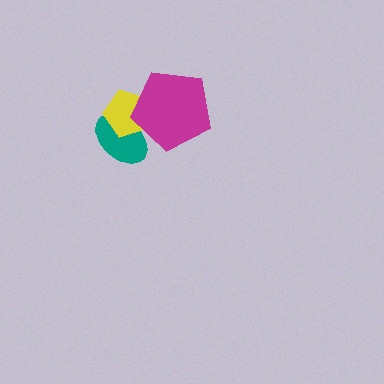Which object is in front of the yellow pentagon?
The magenta pentagon is in front of the yellow pentagon.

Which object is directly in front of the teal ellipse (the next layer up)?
The yellow pentagon is directly in front of the teal ellipse.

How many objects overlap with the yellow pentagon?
2 objects overlap with the yellow pentagon.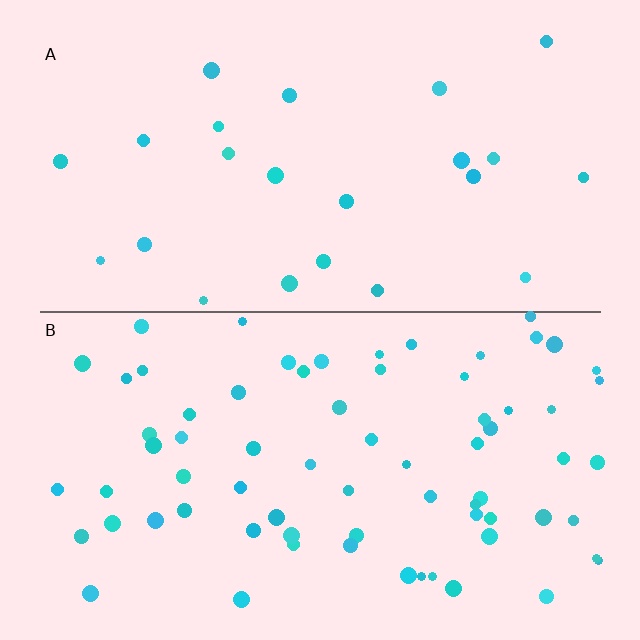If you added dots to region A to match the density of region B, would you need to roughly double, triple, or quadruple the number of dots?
Approximately triple.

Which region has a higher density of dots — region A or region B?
B (the bottom).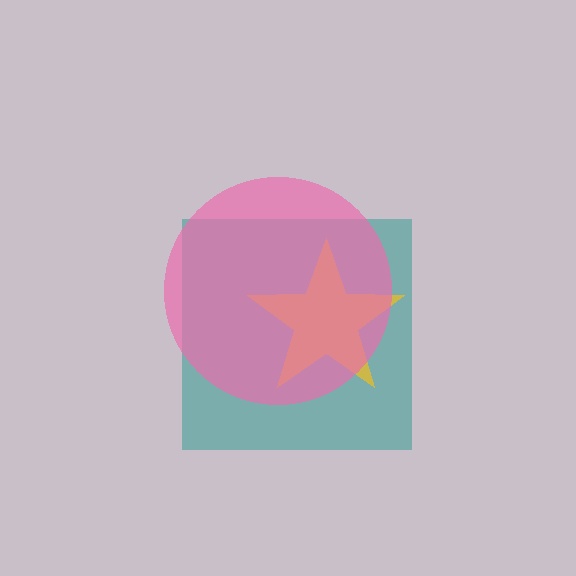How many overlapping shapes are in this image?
There are 3 overlapping shapes in the image.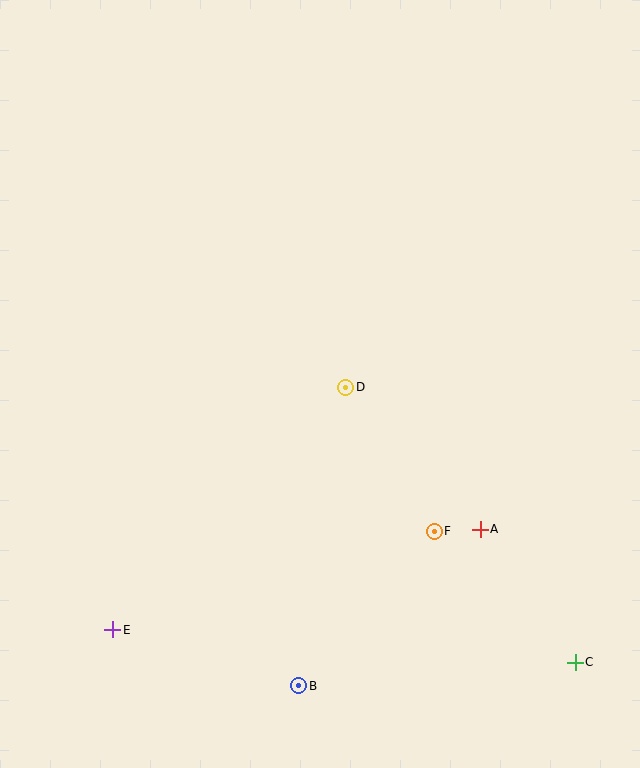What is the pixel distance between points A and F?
The distance between A and F is 46 pixels.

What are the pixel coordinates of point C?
Point C is at (575, 662).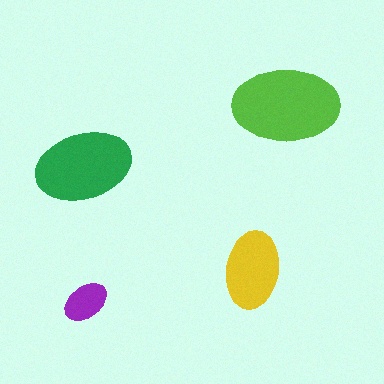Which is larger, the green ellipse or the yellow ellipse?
The green one.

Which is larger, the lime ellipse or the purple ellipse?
The lime one.